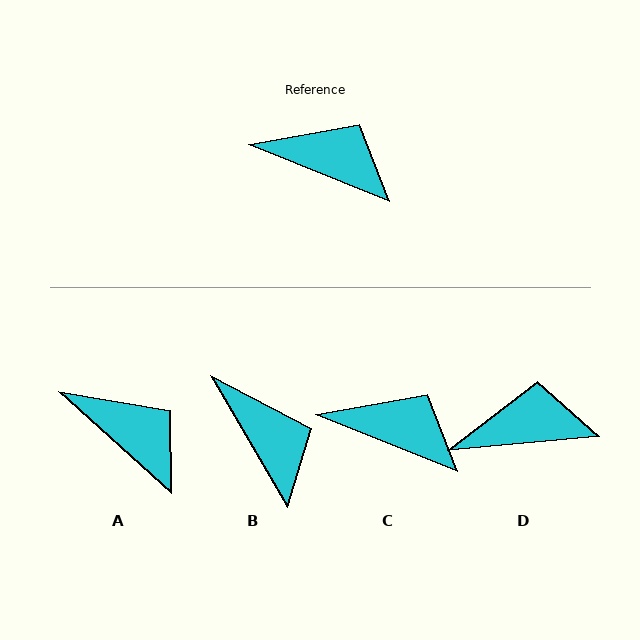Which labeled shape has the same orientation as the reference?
C.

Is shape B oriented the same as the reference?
No, it is off by about 38 degrees.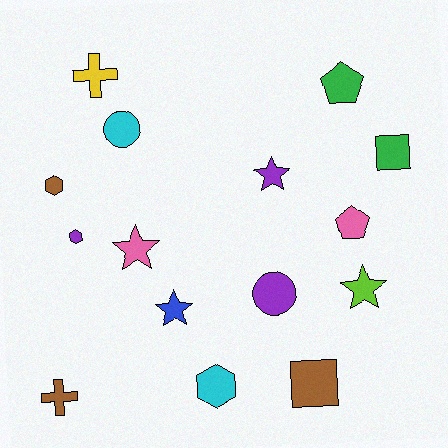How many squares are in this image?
There are 2 squares.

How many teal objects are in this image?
There are no teal objects.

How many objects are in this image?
There are 15 objects.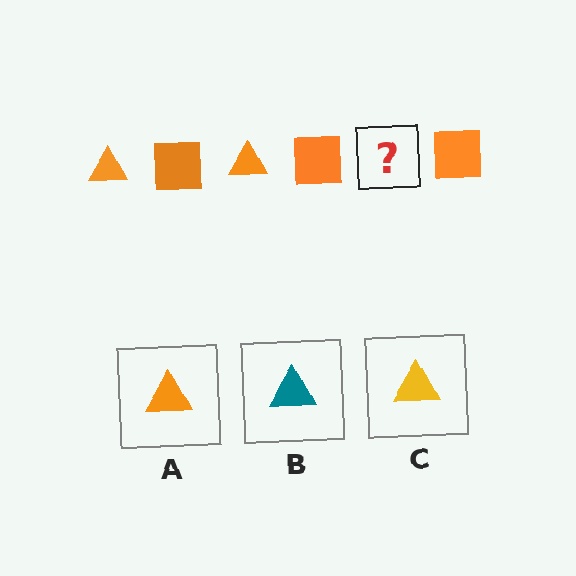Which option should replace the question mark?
Option A.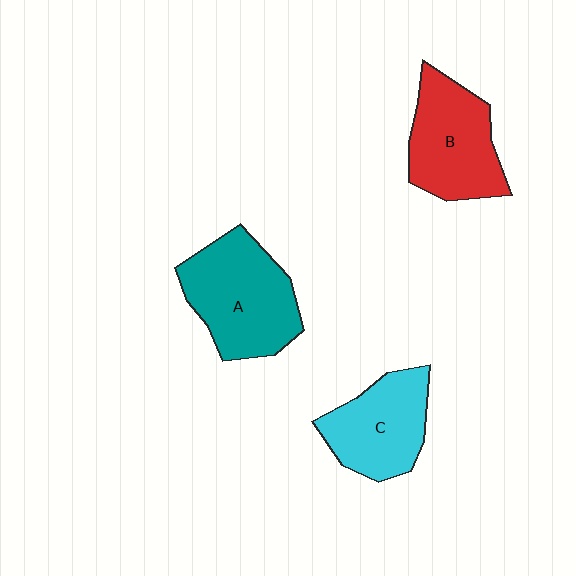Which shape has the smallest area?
Shape C (cyan).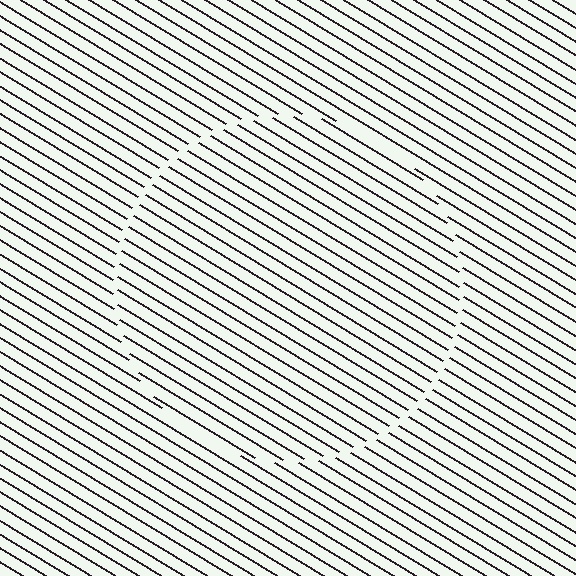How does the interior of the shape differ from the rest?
The interior of the shape contains the same grating, shifted by half a period — the contour is defined by the phase discontinuity where line-ends from the inner and outer gratings abut.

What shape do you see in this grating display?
An illusory circle. The interior of the shape contains the same grating, shifted by half a period — the contour is defined by the phase discontinuity where line-ends from the inner and outer gratings abut.